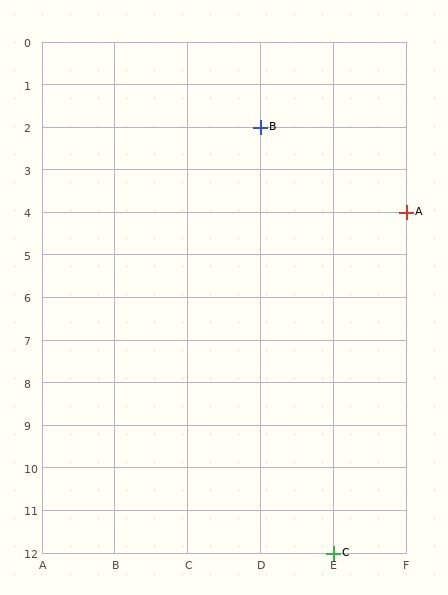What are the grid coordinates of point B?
Point B is at grid coordinates (D, 2).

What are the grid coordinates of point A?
Point A is at grid coordinates (F, 4).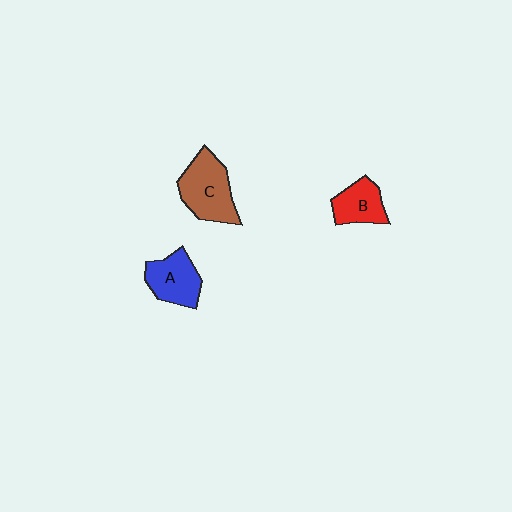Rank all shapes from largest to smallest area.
From largest to smallest: C (brown), A (blue), B (red).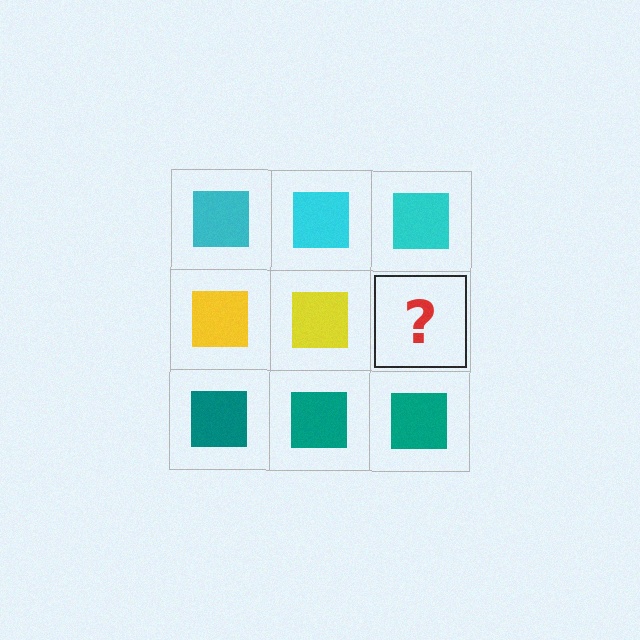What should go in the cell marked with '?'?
The missing cell should contain a yellow square.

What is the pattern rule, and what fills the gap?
The rule is that each row has a consistent color. The gap should be filled with a yellow square.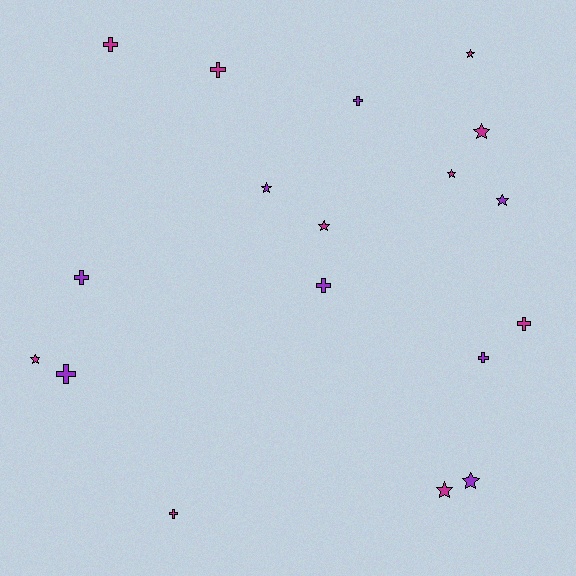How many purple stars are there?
There are 3 purple stars.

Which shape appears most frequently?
Cross, with 9 objects.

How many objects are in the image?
There are 18 objects.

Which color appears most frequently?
Magenta, with 10 objects.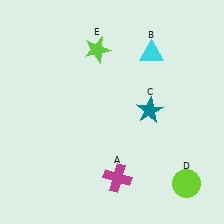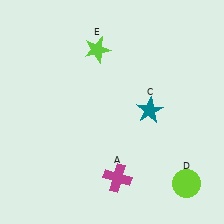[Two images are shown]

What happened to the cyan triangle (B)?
The cyan triangle (B) was removed in Image 2. It was in the top-right area of Image 1.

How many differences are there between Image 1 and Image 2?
There is 1 difference between the two images.